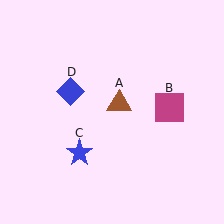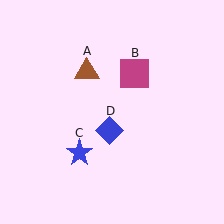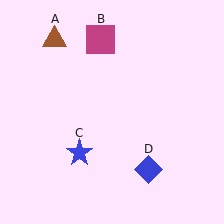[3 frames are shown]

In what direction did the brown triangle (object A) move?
The brown triangle (object A) moved up and to the left.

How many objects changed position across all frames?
3 objects changed position: brown triangle (object A), magenta square (object B), blue diamond (object D).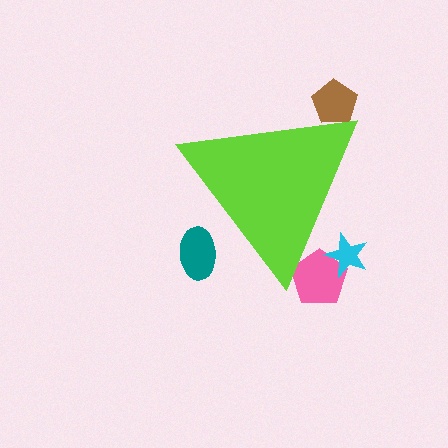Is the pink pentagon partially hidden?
Yes, the pink pentagon is partially hidden behind the lime triangle.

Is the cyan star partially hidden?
Yes, the cyan star is partially hidden behind the lime triangle.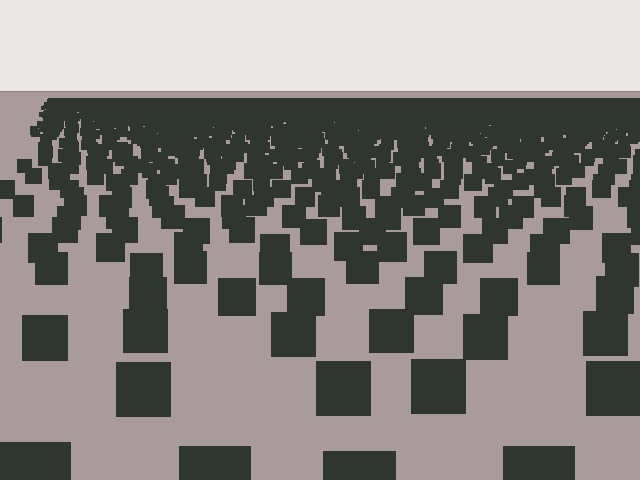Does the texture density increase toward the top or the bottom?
Density increases toward the top.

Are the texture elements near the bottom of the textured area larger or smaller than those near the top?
Larger. Near the bottom, elements are closer to the viewer and appear at a bigger on-screen size.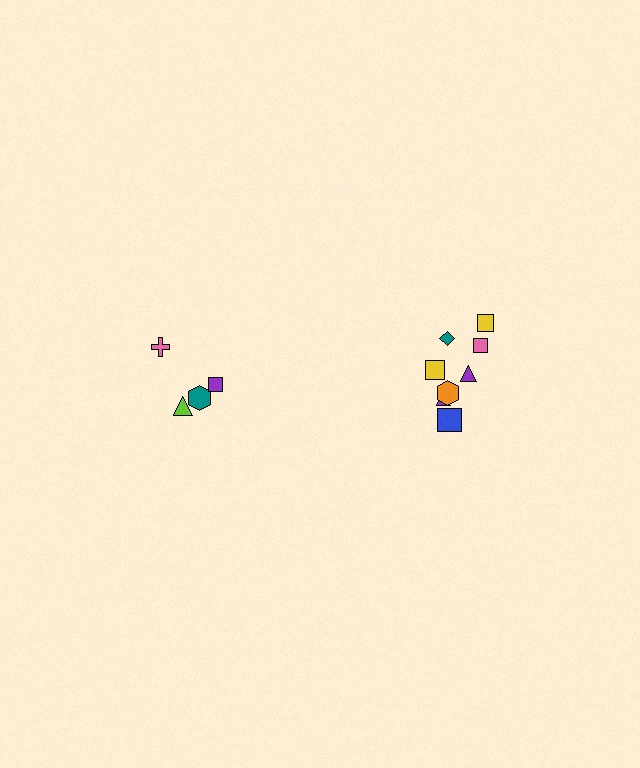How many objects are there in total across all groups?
There are 12 objects.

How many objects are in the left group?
There are 4 objects.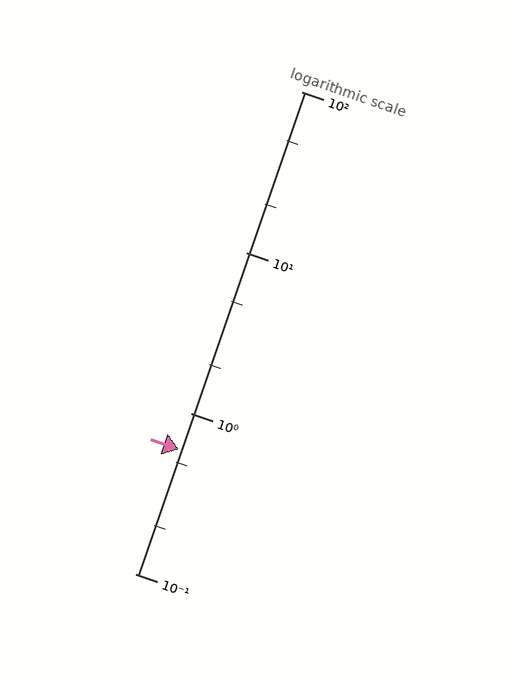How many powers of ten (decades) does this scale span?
The scale spans 3 decades, from 0.1 to 100.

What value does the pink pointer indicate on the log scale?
The pointer indicates approximately 0.59.